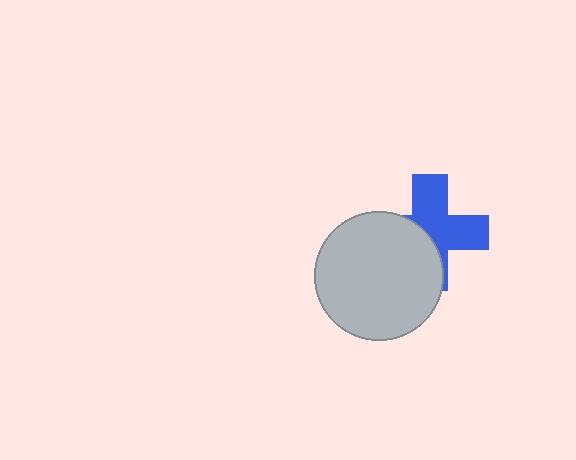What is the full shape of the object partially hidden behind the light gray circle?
The partially hidden object is a blue cross.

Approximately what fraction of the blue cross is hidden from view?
Roughly 45% of the blue cross is hidden behind the light gray circle.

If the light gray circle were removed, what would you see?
You would see the complete blue cross.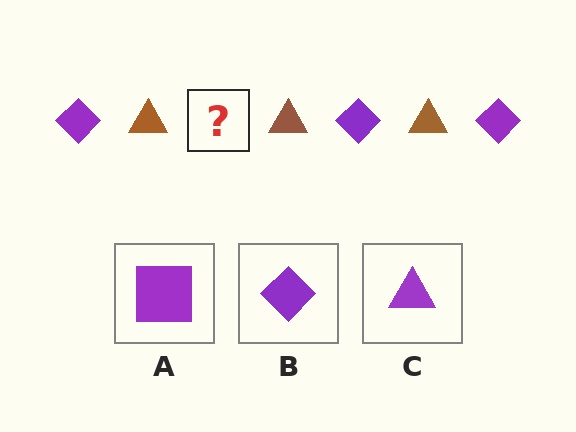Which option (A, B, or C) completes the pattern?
B.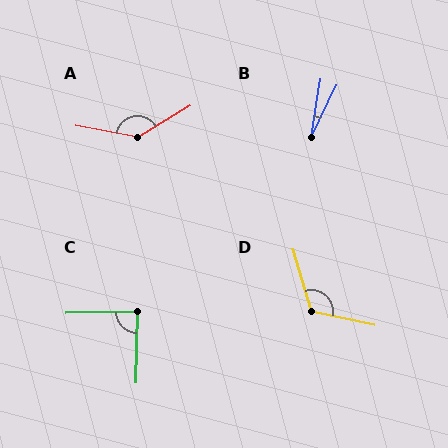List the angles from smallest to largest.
B (17°), C (87°), D (118°), A (138°).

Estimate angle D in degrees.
Approximately 118 degrees.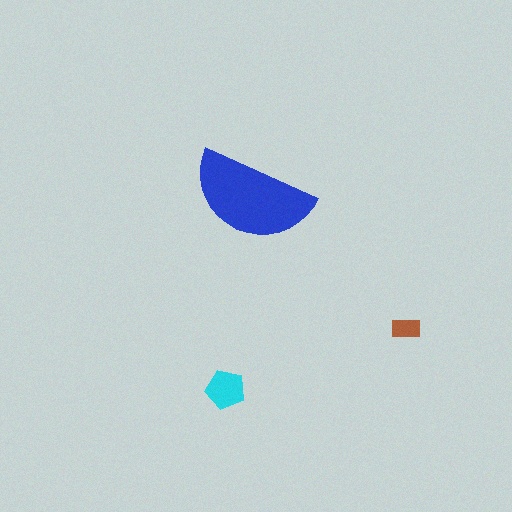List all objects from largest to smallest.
The blue semicircle, the cyan pentagon, the brown rectangle.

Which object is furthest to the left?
The cyan pentagon is leftmost.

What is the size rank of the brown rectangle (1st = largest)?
3rd.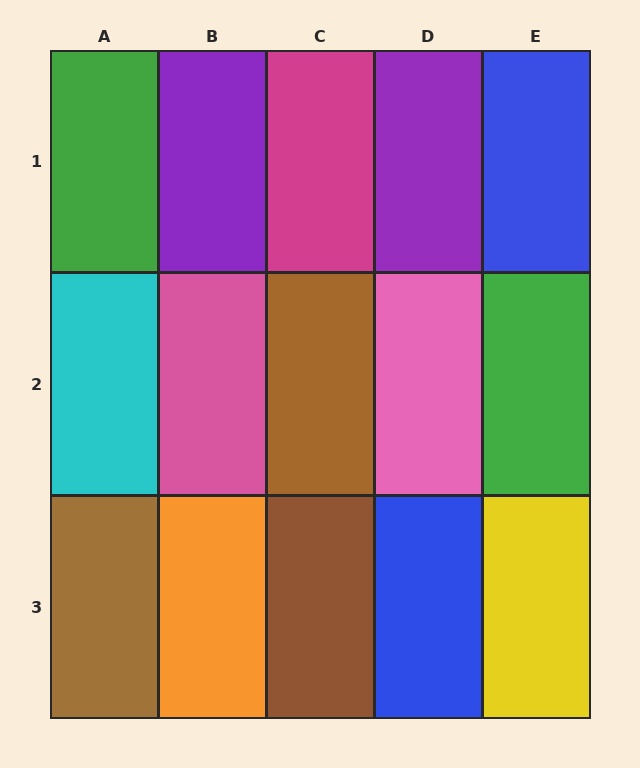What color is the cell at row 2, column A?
Cyan.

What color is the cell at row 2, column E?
Green.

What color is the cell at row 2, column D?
Pink.